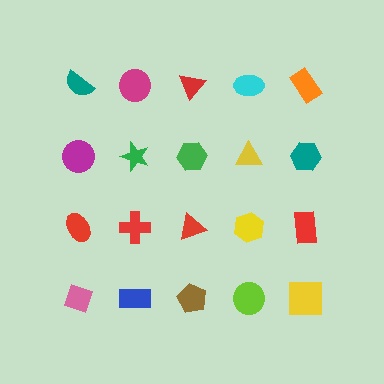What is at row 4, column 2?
A blue rectangle.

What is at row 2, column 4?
A yellow triangle.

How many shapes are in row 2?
5 shapes.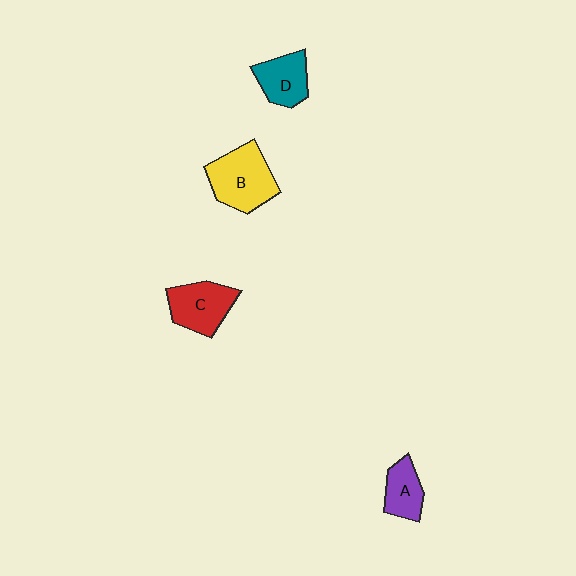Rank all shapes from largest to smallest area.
From largest to smallest: B (yellow), C (red), D (teal), A (purple).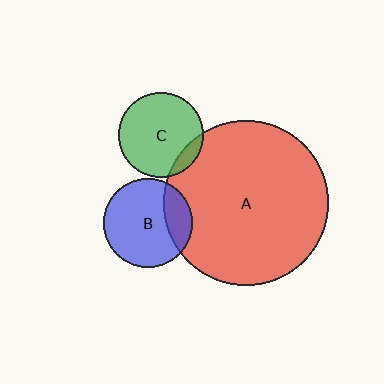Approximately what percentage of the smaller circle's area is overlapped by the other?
Approximately 10%.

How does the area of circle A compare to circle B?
Approximately 3.5 times.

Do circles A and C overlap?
Yes.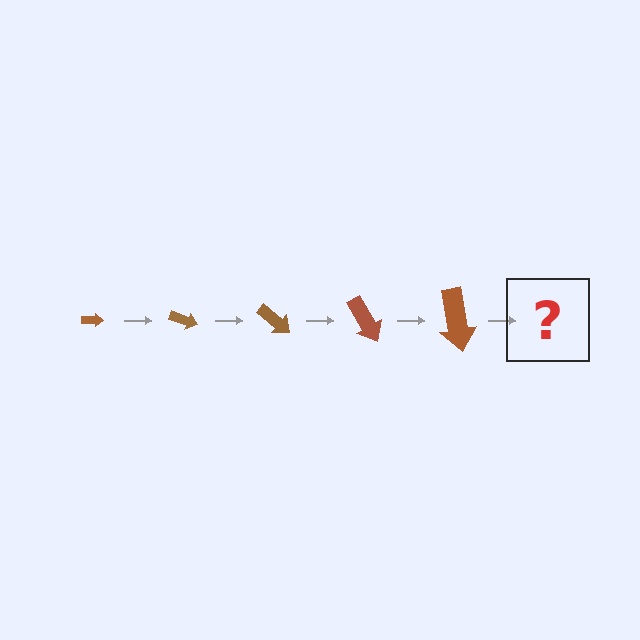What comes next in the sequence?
The next element should be an arrow, larger than the previous one and rotated 100 degrees from the start.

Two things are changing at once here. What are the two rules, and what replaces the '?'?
The two rules are that the arrow grows larger each step and it rotates 20 degrees each step. The '?' should be an arrow, larger than the previous one and rotated 100 degrees from the start.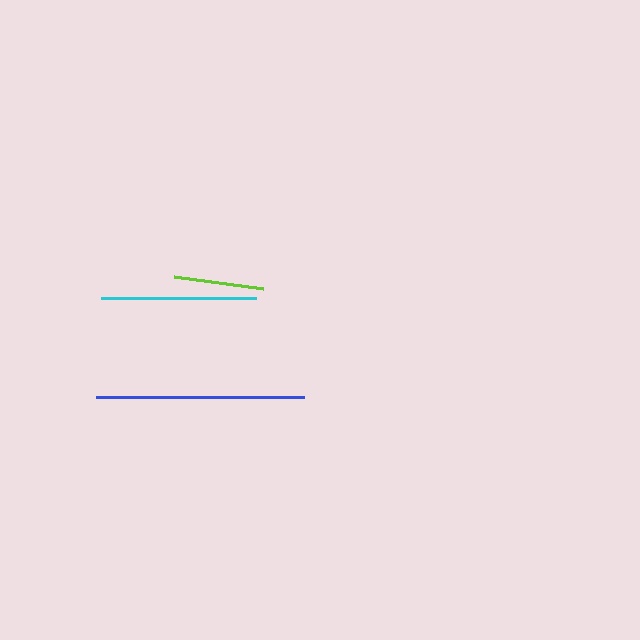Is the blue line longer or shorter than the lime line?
The blue line is longer than the lime line.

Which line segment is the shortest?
The lime line is the shortest at approximately 89 pixels.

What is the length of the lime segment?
The lime segment is approximately 89 pixels long.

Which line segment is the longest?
The blue line is the longest at approximately 208 pixels.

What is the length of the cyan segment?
The cyan segment is approximately 155 pixels long.